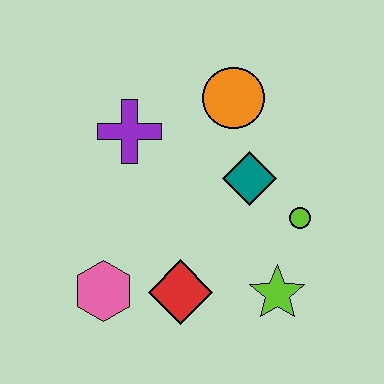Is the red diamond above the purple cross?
No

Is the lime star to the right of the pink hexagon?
Yes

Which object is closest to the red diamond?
The pink hexagon is closest to the red diamond.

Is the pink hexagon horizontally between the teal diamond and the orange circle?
No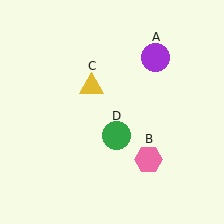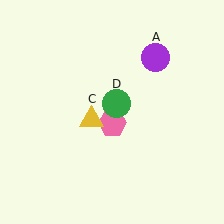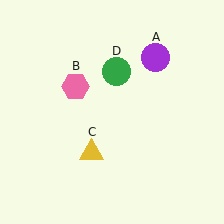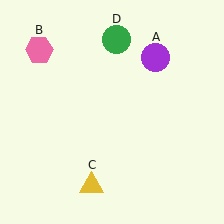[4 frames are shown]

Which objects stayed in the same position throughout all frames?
Purple circle (object A) remained stationary.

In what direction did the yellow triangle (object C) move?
The yellow triangle (object C) moved down.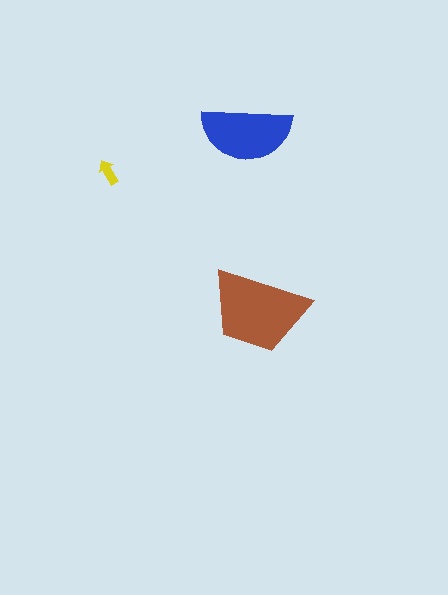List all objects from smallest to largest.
The yellow arrow, the blue semicircle, the brown trapezoid.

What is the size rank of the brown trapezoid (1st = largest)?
1st.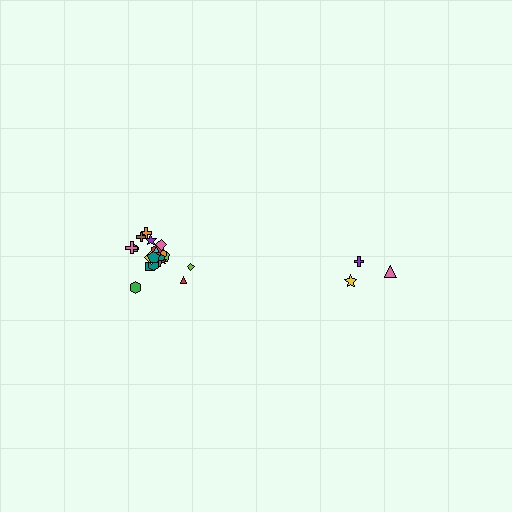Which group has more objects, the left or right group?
The left group.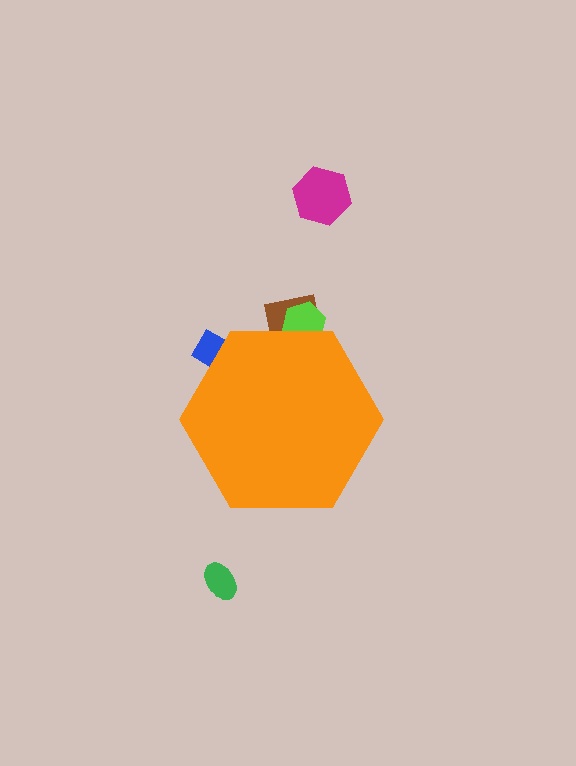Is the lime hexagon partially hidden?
Yes, the lime hexagon is partially hidden behind the orange hexagon.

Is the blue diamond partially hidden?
Yes, the blue diamond is partially hidden behind the orange hexagon.